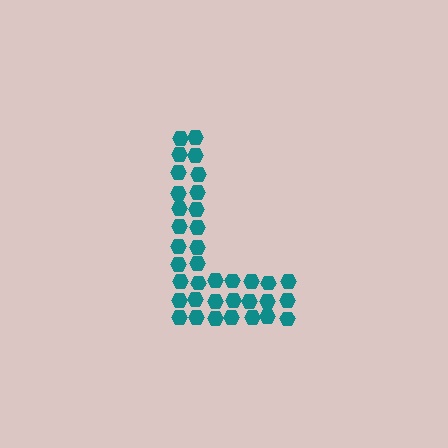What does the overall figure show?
The overall figure shows the letter L.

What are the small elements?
The small elements are hexagons.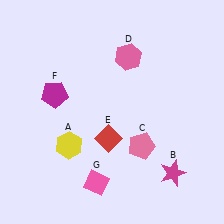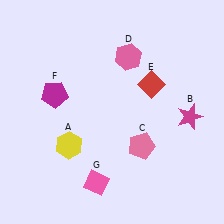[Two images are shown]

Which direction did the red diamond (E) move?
The red diamond (E) moved up.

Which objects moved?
The objects that moved are: the magenta star (B), the red diamond (E).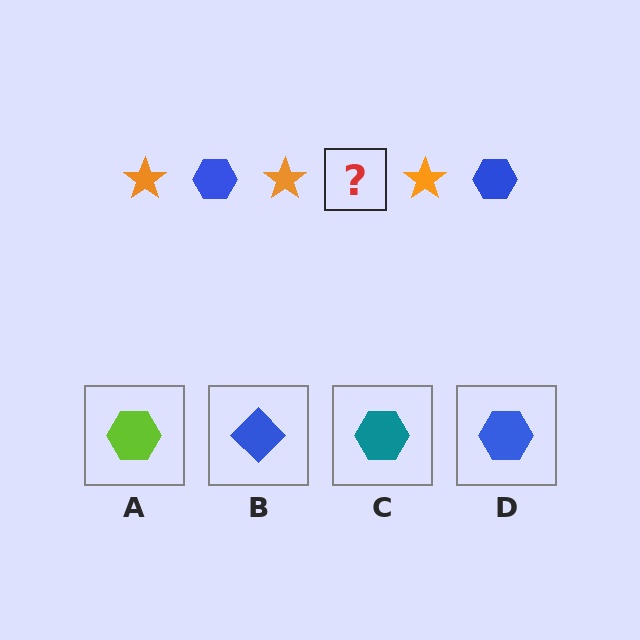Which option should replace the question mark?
Option D.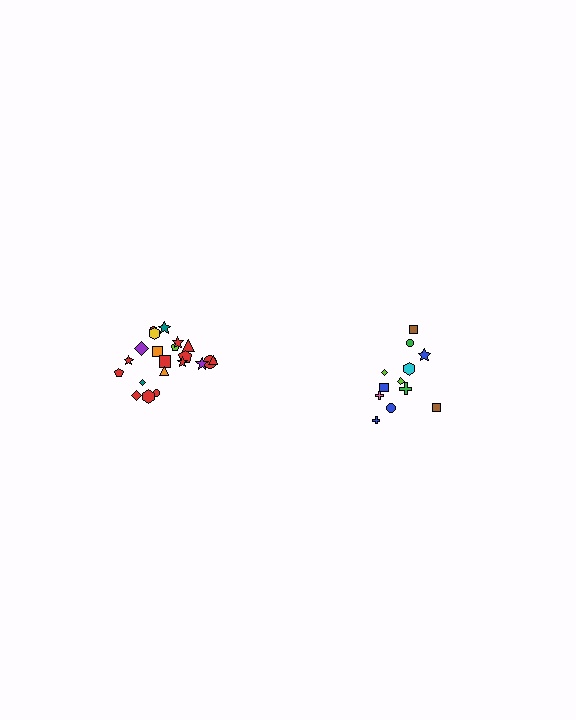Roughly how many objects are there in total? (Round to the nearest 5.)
Roughly 35 objects in total.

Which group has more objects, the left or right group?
The left group.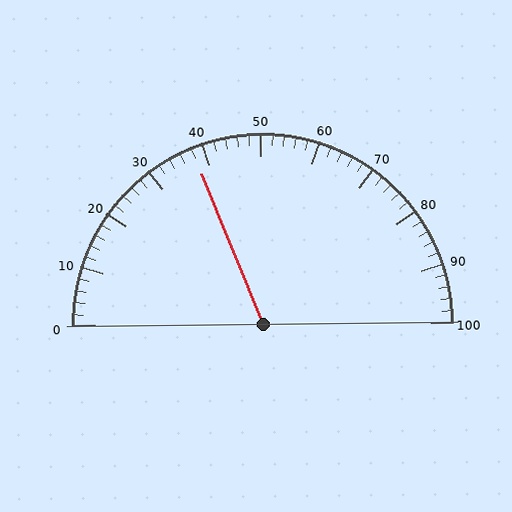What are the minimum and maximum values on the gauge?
The gauge ranges from 0 to 100.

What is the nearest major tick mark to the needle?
The nearest major tick mark is 40.